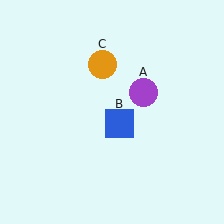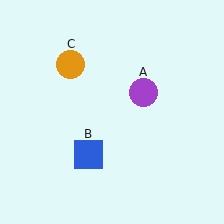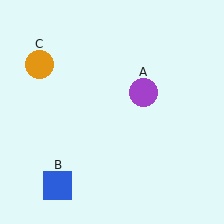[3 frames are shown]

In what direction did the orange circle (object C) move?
The orange circle (object C) moved left.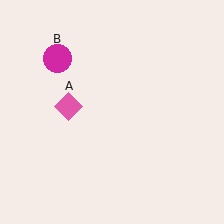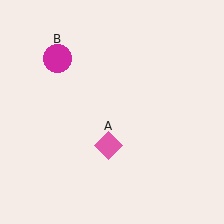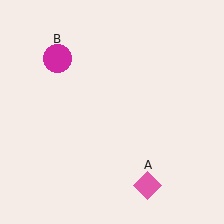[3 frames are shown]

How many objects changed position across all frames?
1 object changed position: pink diamond (object A).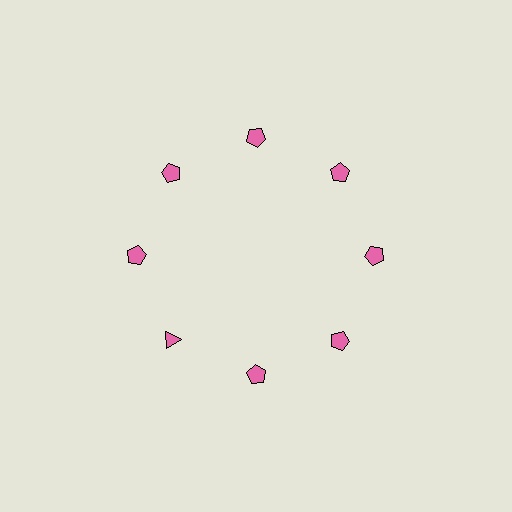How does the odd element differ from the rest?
It has a different shape: triangle instead of pentagon.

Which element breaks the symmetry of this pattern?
The pink triangle at roughly the 8 o'clock position breaks the symmetry. All other shapes are pink pentagons.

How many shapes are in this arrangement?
There are 8 shapes arranged in a ring pattern.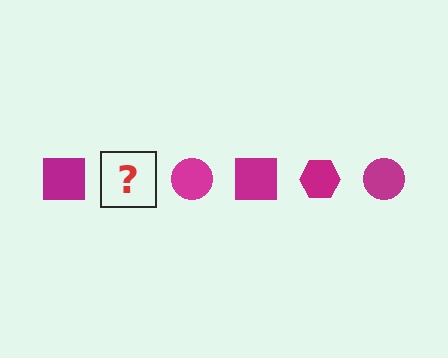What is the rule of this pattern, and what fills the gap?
The rule is that the pattern cycles through square, hexagon, circle shapes in magenta. The gap should be filled with a magenta hexagon.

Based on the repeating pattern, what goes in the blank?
The blank should be a magenta hexagon.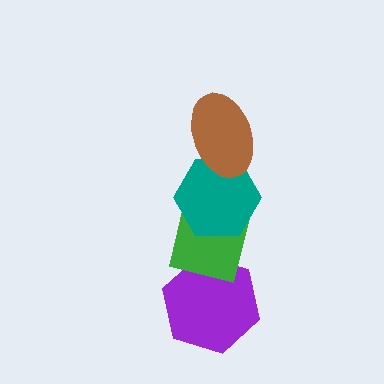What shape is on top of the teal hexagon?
The brown ellipse is on top of the teal hexagon.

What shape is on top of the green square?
The teal hexagon is on top of the green square.